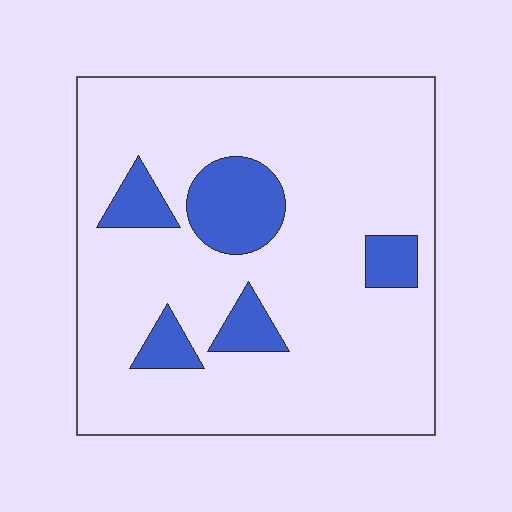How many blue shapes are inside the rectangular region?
5.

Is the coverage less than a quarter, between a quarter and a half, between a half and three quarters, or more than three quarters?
Less than a quarter.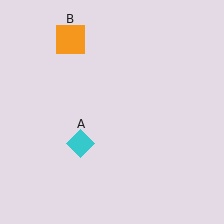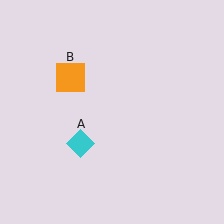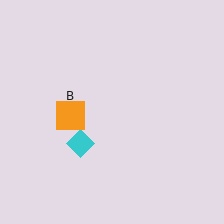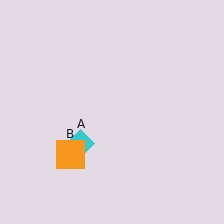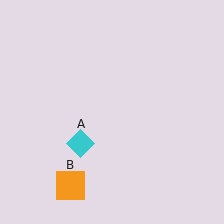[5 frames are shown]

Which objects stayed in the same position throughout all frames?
Cyan diamond (object A) remained stationary.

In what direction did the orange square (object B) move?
The orange square (object B) moved down.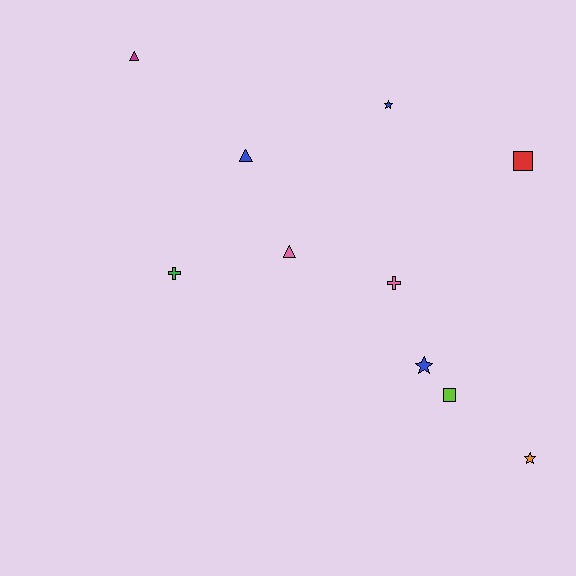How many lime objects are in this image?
There is 1 lime object.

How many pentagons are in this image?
There are no pentagons.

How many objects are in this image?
There are 10 objects.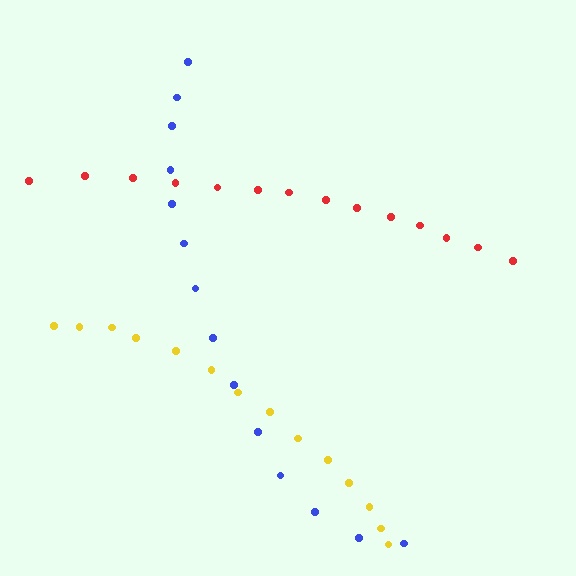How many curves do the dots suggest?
There are 3 distinct paths.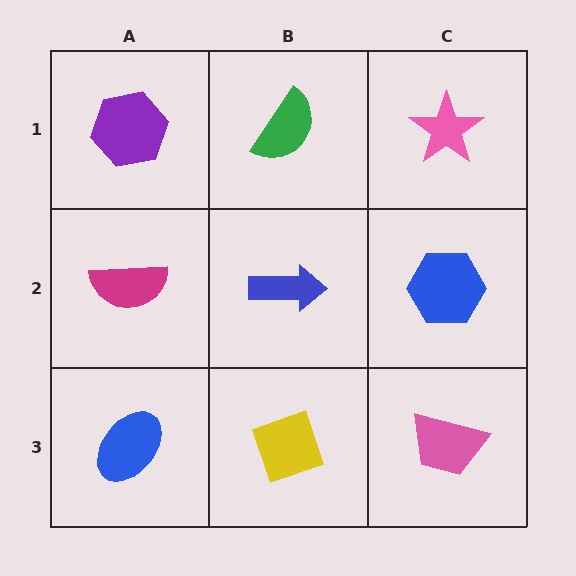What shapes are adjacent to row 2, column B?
A green semicircle (row 1, column B), a yellow diamond (row 3, column B), a magenta semicircle (row 2, column A), a blue hexagon (row 2, column C).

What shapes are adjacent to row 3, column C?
A blue hexagon (row 2, column C), a yellow diamond (row 3, column B).